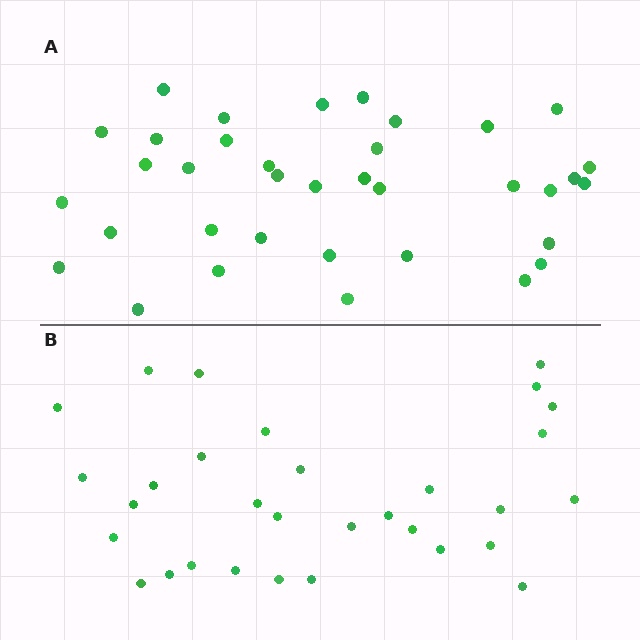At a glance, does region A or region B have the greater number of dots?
Region A (the top region) has more dots.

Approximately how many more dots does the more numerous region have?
Region A has about 5 more dots than region B.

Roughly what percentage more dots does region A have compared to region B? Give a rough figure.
About 15% more.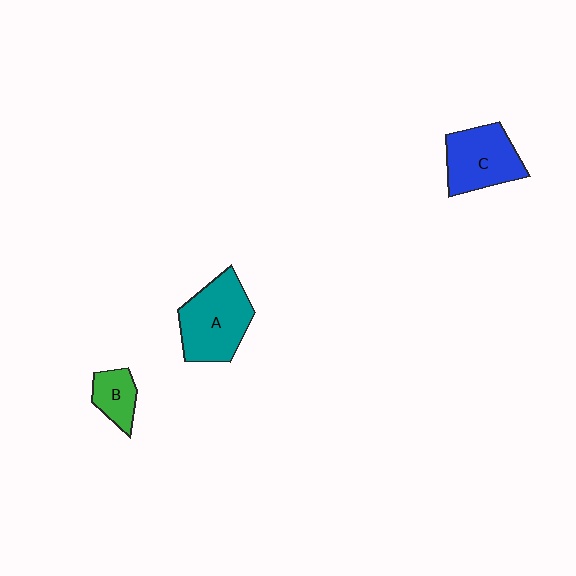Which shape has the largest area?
Shape A (teal).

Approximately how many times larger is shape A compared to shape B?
Approximately 2.3 times.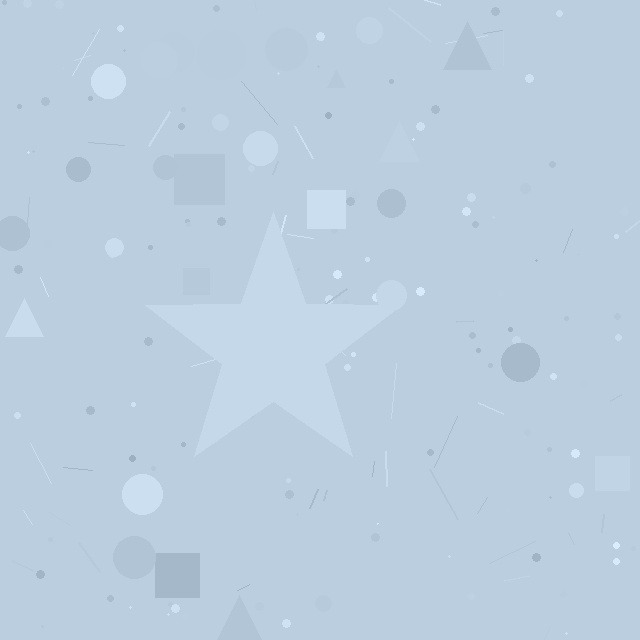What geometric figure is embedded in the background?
A star is embedded in the background.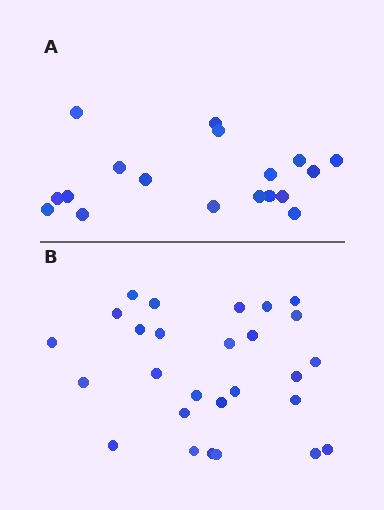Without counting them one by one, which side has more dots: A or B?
Region B (the bottom region) has more dots.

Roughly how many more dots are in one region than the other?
Region B has roughly 8 or so more dots than region A.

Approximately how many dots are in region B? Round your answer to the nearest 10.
About 30 dots. (The exact count is 27, which rounds to 30.)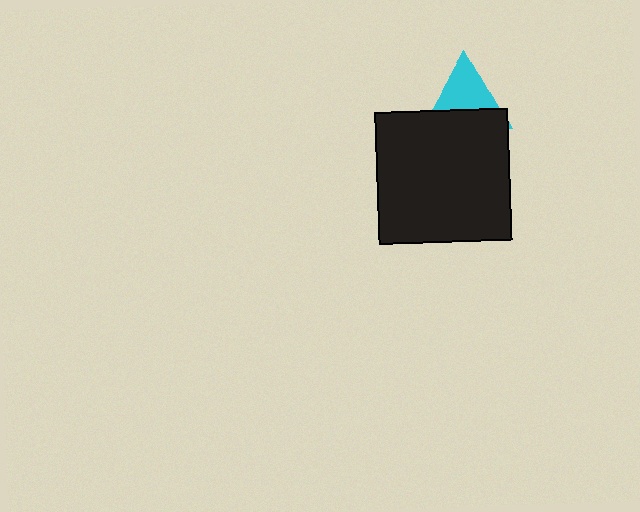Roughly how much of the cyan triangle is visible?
About half of it is visible (roughly 53%).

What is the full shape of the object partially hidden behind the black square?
The partially hidden object is a cyan triangle.